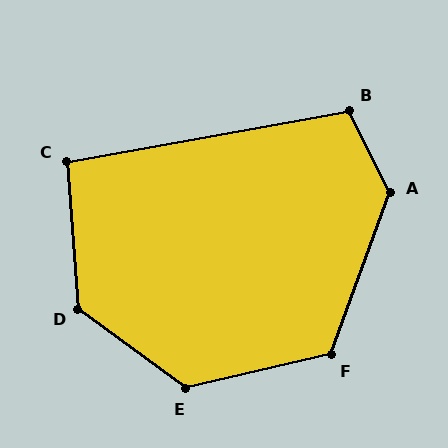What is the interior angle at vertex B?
Approximately 106 degrees (obtuse).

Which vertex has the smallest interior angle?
C, at approximately 96 degrees.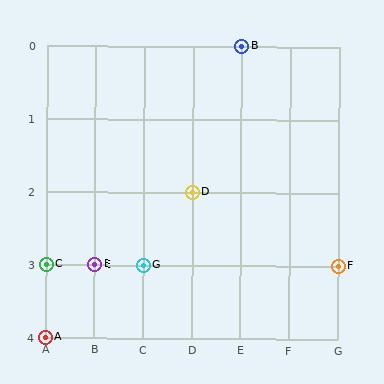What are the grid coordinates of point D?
Point D is at grid coordinates (D, 2).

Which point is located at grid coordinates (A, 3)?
Point C is at (A, 3).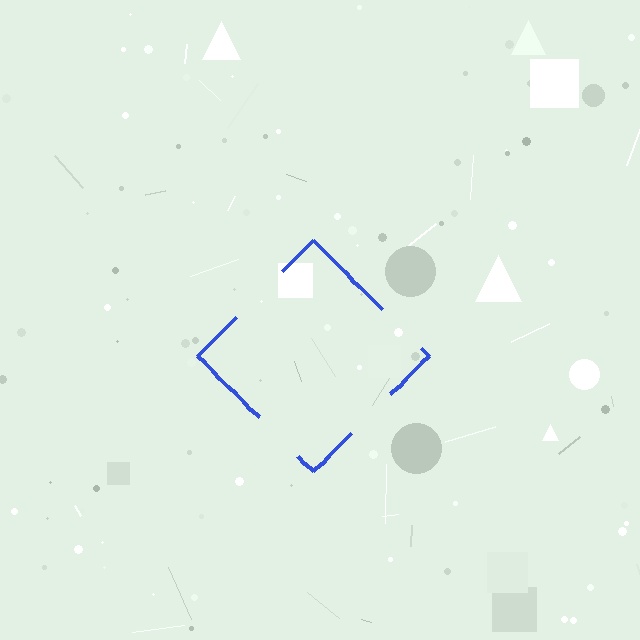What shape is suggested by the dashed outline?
The dashed outline suggests a diamond.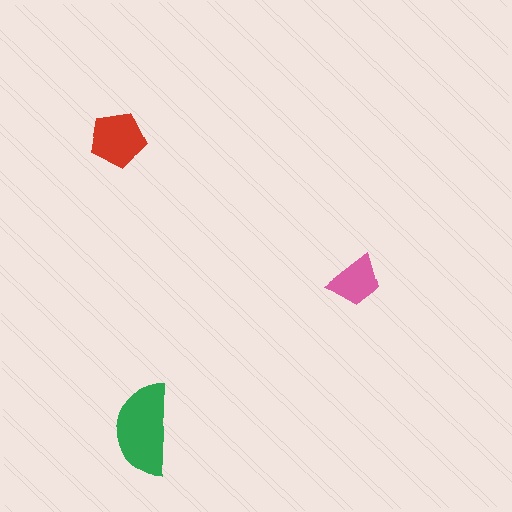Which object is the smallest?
The pink trapezoid.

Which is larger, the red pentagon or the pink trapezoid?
The red pentagon.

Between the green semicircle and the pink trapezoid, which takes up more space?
The green semicircle.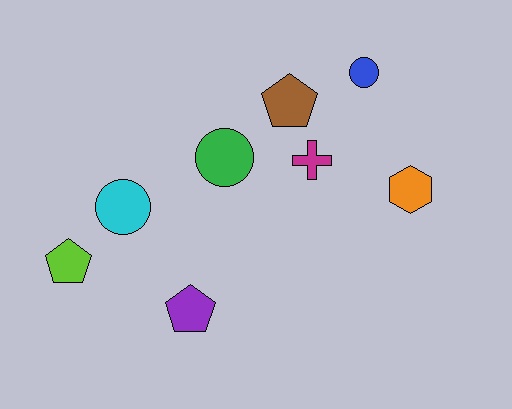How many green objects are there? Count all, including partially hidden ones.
There is 1 green object.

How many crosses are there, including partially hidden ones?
There is 1 cross.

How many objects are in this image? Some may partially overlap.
There are 8 objects.